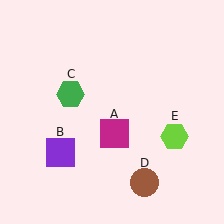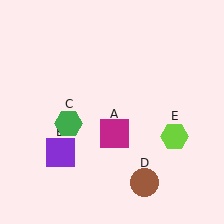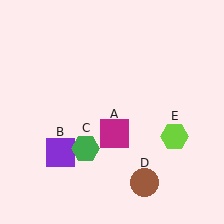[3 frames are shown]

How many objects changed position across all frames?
1 object changed position: green hexagon (object C).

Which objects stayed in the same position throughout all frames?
Magenta square (object A) and purple square (object B) and brown circle (object D) and lime hexagon (object E) remained stationary.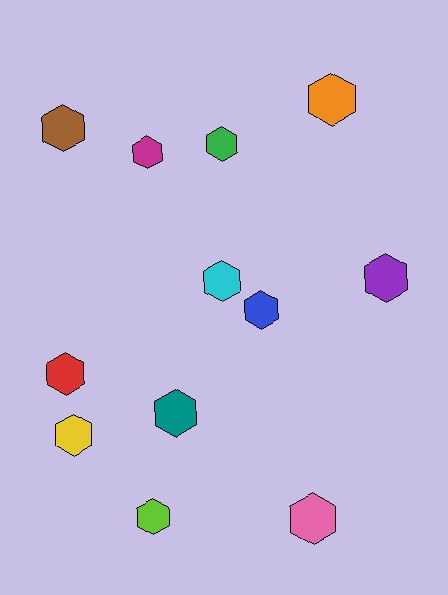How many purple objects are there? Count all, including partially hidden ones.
There is 1 purple object.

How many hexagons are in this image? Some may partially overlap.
There are 12 hexagons.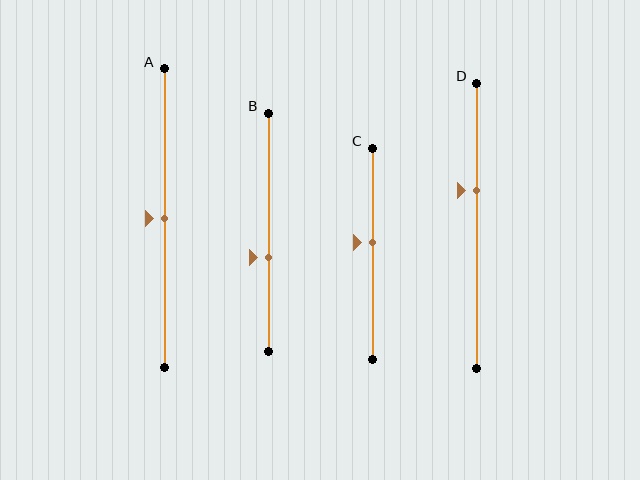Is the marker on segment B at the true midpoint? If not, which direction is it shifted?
No, the marker on segment B is shifted downward by about 11% of the segment length.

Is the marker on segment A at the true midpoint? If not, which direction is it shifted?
Yes, the marker on segment A is at the true midpoint.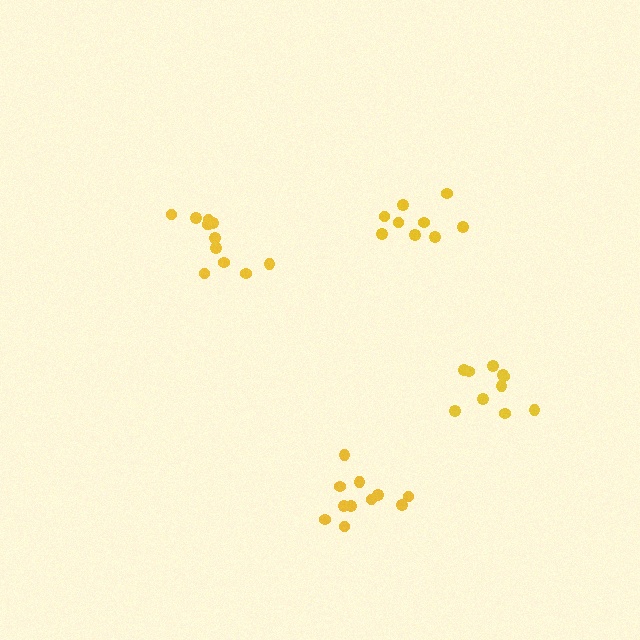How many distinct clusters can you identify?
There are 4 distinct clusters.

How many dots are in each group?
Group 1: 11 dots, Group 2: 9 dots, Group 3: 10 dots, Group 4: 12 dots (42 total).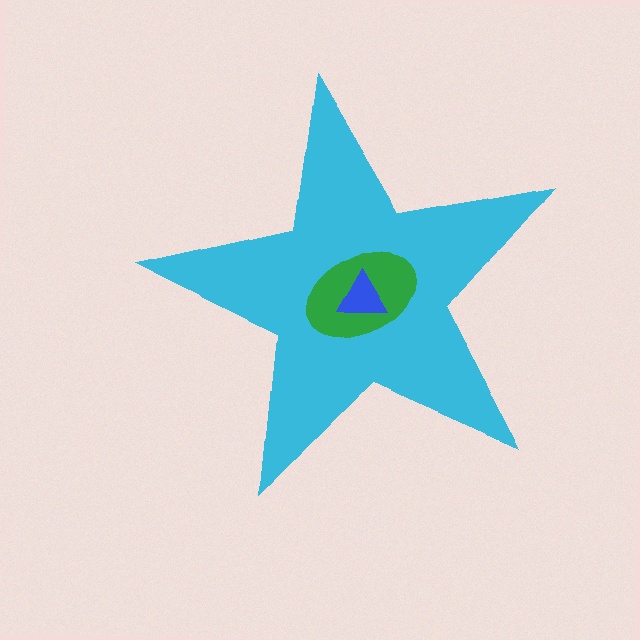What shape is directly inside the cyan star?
The green ellipse.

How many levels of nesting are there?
3.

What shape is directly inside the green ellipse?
The blue triangle.